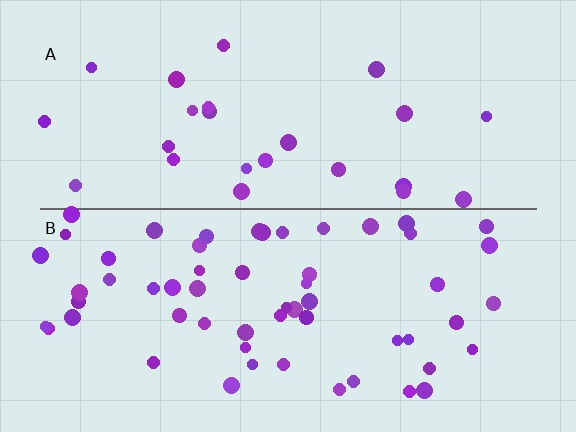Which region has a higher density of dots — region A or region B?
B (the bottom).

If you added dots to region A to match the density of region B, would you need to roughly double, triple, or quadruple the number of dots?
Approximately double.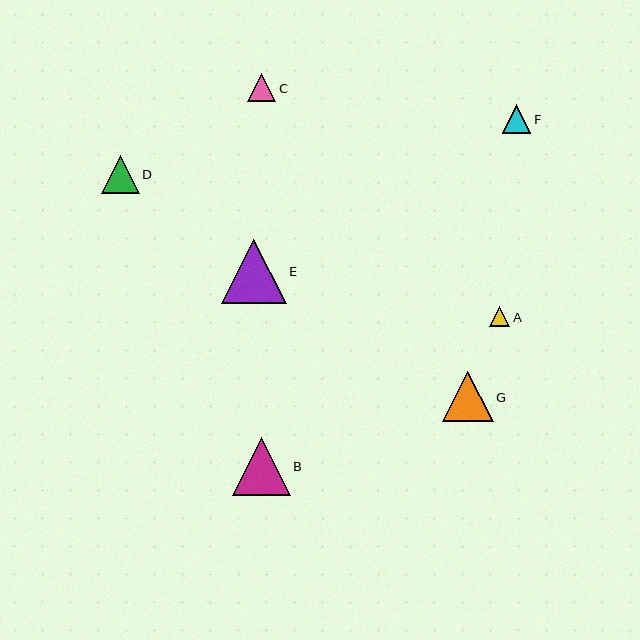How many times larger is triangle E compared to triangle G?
Triangle E is approximately 1.3 times the size of triangle G.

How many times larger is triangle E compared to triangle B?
Triangle E is approximately 1.1 times the size of triangle B.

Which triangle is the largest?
Triangle E is the largest with a size of approximately 64 pixels.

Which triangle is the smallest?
Triangle A is the smallest with a size of approximately 20 pixels.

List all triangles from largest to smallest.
From largest to smallest: E, B, G, D, F, C, A.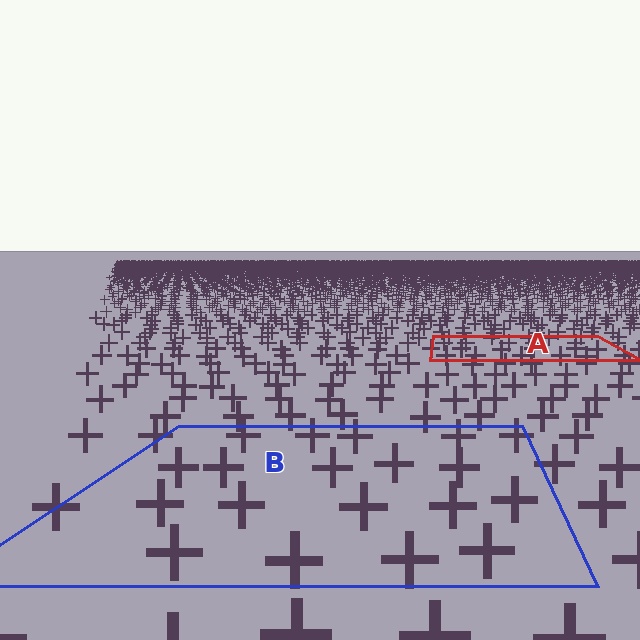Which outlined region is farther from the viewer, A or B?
Region A is farther from the viewer — the texture elements inside it appear smaller and more densely packed.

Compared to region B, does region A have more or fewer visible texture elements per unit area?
Region A has more texture elements per unit area — they are packed more densely because it is farther away.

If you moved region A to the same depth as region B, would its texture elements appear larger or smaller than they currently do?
They would appear larger. At a closer depth, the same texture elements are projected at a bigger on-screen size.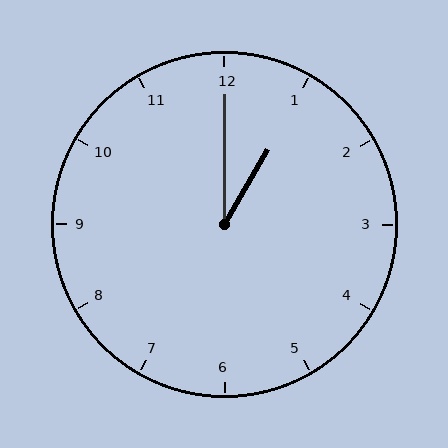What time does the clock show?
1:00.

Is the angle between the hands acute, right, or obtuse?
It is acute.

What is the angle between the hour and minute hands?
Approximately 30 degrees.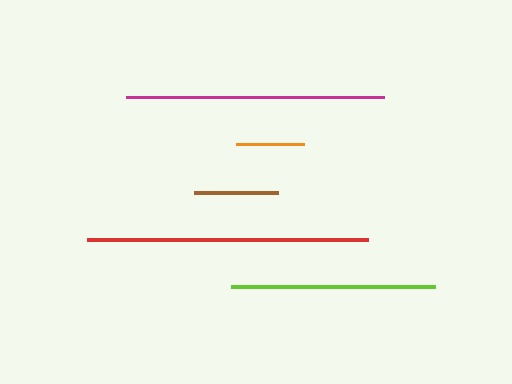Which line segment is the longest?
The red line is the longest at approximately 281 pixels.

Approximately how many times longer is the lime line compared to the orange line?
The lime line is approximately 3.0 times the length of the orange line.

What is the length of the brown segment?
The brown segment is approximately 84 pixels long.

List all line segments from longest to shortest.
From longest to shortest: red, magenta, lime, brown, orange.